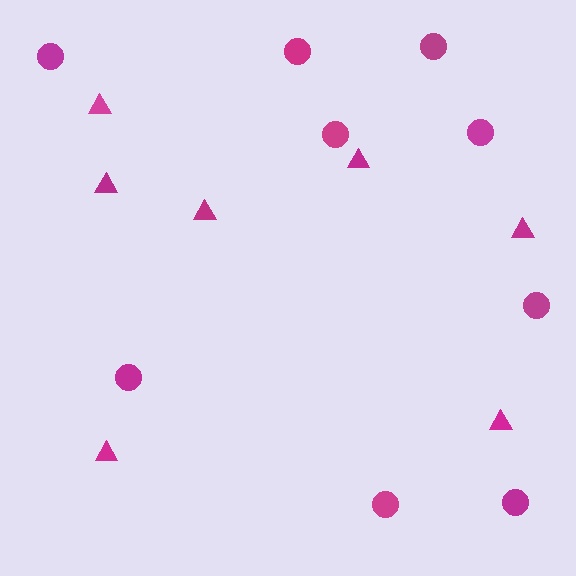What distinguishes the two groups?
There are 2 groups: one group of triangles (7) and one group of circles (9).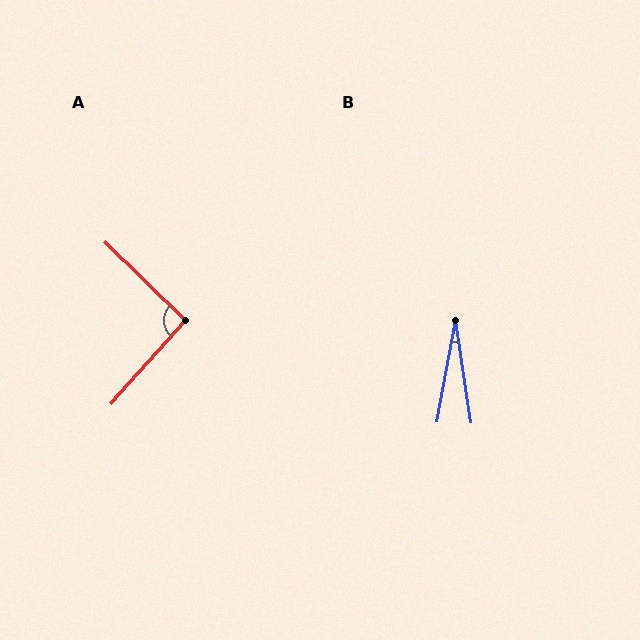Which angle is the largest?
A, at approximately 92 degrees.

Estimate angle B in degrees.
Approximately 19 degrees.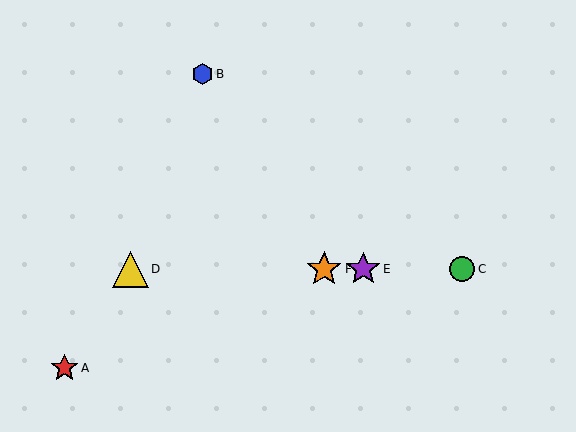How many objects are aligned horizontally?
4 objects (C, D, E, F) are aligned horizontally.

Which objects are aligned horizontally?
Objects C, D, E, F are aligned horizontally.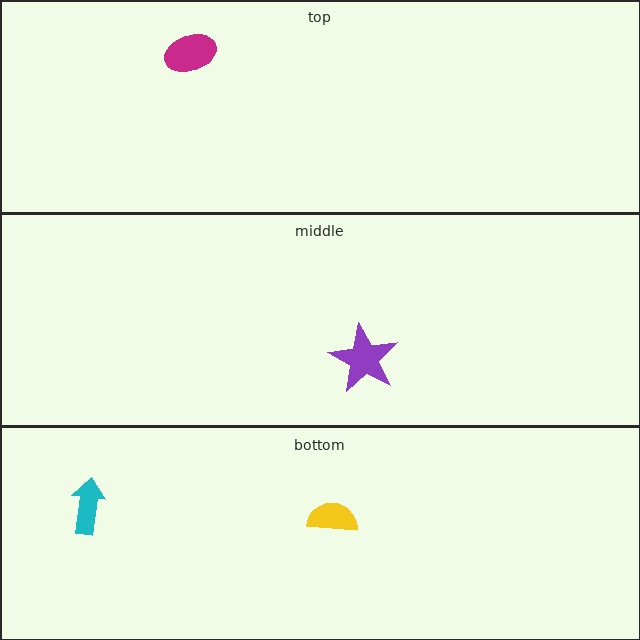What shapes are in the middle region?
The purple star.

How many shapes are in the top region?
1.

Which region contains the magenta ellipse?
The top region.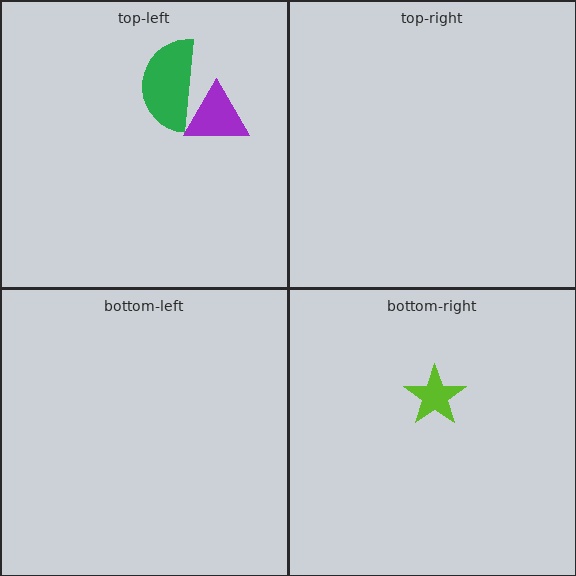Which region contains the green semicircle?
The top-left region.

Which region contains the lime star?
The bottom-right region.